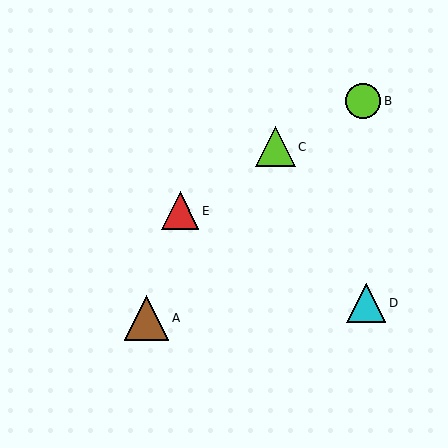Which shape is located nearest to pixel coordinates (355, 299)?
The cyan triangle (labeled D) at (366, 303) is nearest to that location.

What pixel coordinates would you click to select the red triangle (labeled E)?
Click at (180, 211) to select the red triangle E.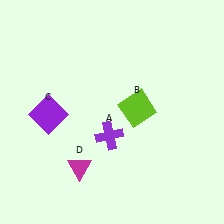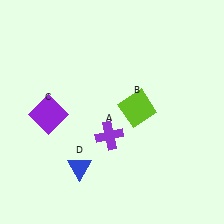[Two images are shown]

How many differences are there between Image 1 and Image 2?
There is 1 difference between the two images.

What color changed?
The triangle (D) changed from magenta in Image 1 to blue in Image 2.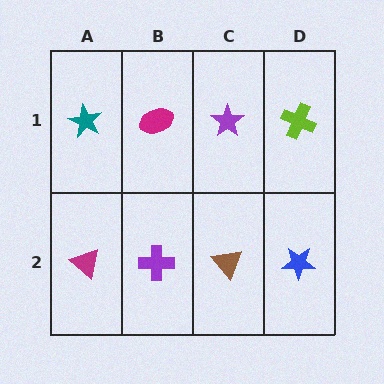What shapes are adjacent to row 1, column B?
A purple cross (row 2, column B), a teal star (row 1, column A), a purple star (row 1, column C).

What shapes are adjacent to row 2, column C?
A purple star (row 1, column C), a purple cross (row 2, column B), a blue star (row 2, column D).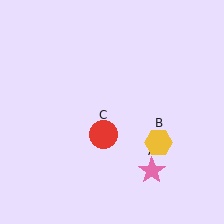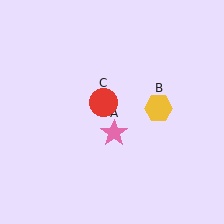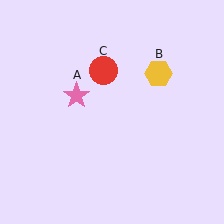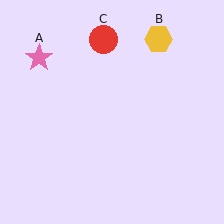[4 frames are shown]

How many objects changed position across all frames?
3 objects changed position: pink star (object A), yellow hexagon (object B), red circle (object C).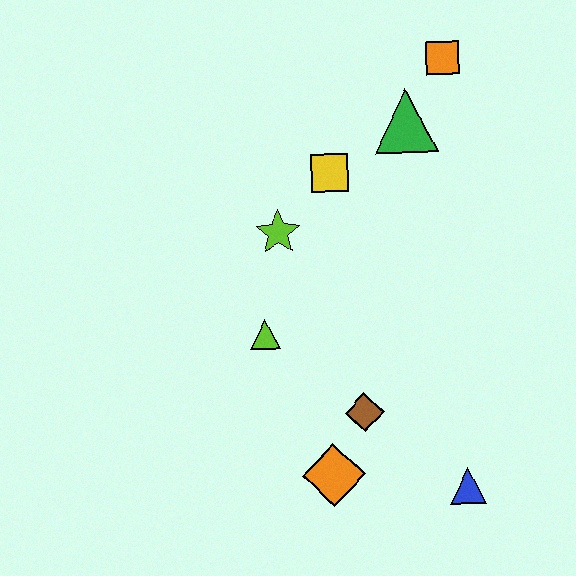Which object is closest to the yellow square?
The lime star is closest to the yellow square.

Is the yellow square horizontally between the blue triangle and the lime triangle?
Yes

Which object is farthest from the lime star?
The blue triangle is farthest from the lime star.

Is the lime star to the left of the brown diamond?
Yes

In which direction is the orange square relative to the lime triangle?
The orange square is above the lime triangle.